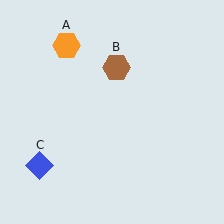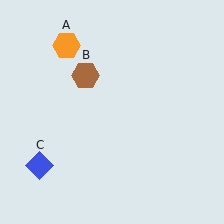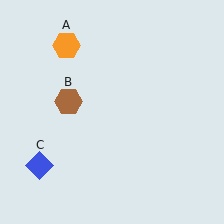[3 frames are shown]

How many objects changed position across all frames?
1 object changed position: brown hexagon (object B).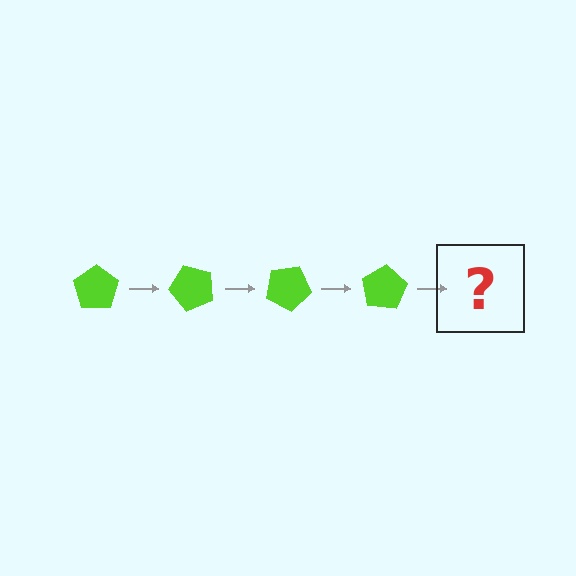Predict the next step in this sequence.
The next step is a lime pentagon rotated 200 degrees.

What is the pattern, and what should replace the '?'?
The pattern is that the pentagon rotates 50 degrees each step. The '?' should be a lime pentagon rotated 200 degrees.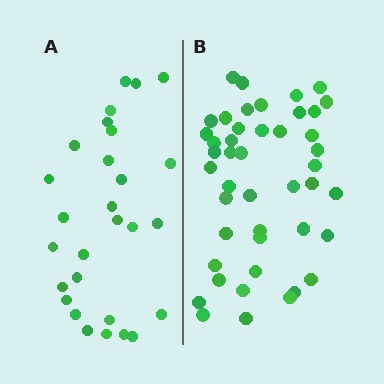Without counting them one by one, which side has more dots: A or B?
Region B (the right region) has more dots.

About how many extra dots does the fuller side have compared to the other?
Region B has approximately 15 more dots than region A.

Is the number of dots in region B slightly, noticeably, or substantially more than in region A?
Region B has substantially more. The ratio is roughly 1.6 to 1.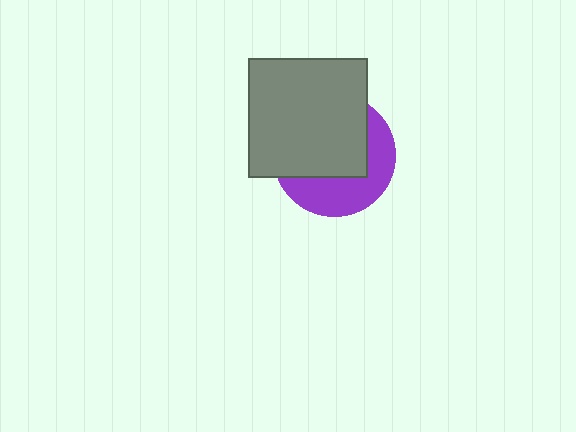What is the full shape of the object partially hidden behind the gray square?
The partially hidden object is a purple circle.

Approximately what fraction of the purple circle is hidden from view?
Roughly 59% of the purple circle is hidden behind the gray square.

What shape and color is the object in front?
The object in front is a gray square.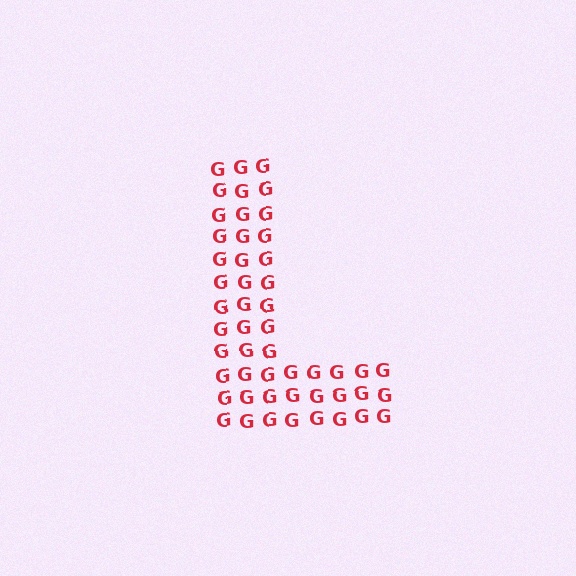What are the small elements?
The small elements are letter G's.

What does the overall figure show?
The overall figure shows the letter L.